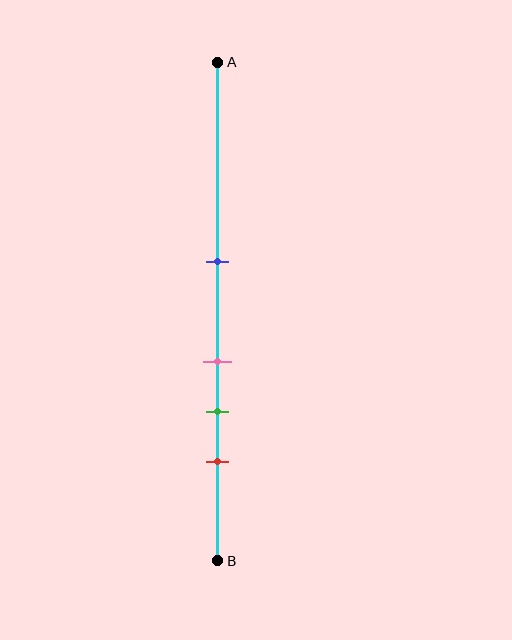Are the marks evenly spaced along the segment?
No, the marks are not evenly spaced.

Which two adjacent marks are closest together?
The pink and green marks are the closest adjacent pair.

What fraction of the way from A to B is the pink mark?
The pink mark is approximately 60% (0.6) of the way from A to B.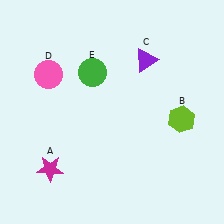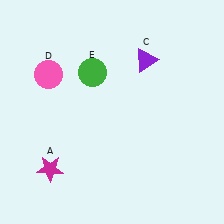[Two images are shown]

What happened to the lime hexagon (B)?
The lime hexagon (B) was removed in Image 2. It was in the bottom-right area of Image 1.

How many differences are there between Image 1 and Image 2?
There is 1 difference between the two images.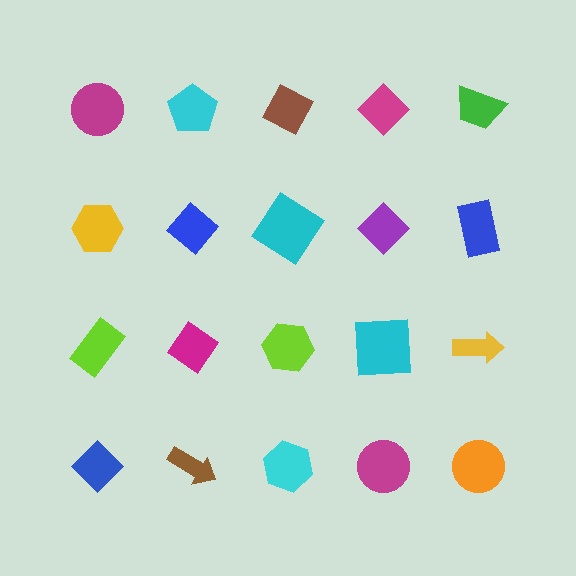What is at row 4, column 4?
A magenta circle.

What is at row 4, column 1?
A blue diamond.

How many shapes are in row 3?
5 shapes.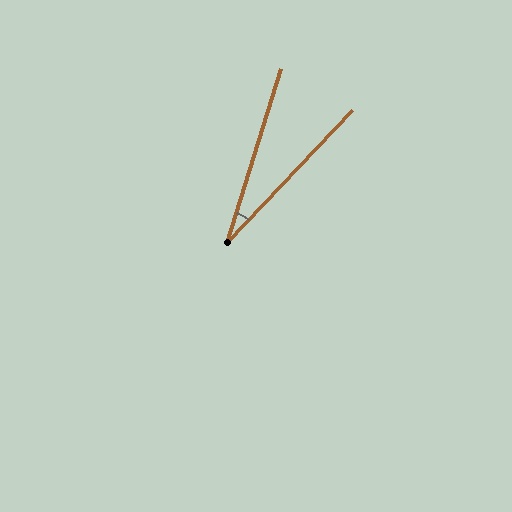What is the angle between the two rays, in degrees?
Approximately 26 degrees.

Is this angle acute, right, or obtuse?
It is acute.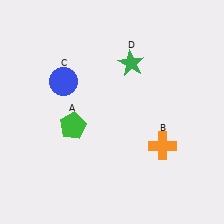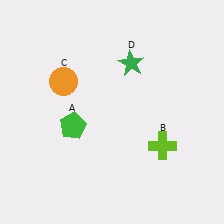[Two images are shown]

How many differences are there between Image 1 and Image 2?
There are 2 differences between the two images.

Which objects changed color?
B changed from orange to lime. C changed from blue to orange.